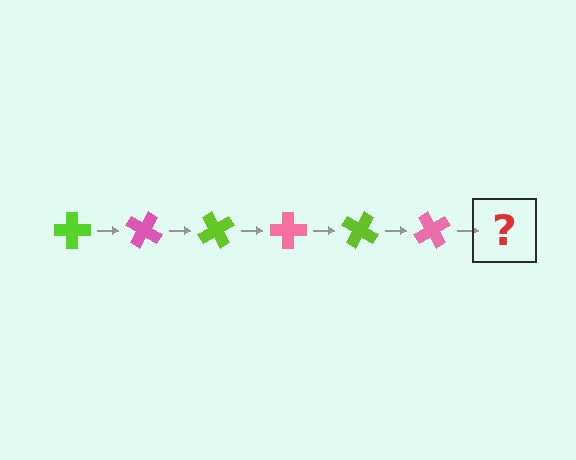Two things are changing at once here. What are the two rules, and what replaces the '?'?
The two rules are that it rotates 30 degrees each step and the color cycles through lime and pink. The '?' should be a lime cross, rotated 180 degrees from the start.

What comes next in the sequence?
The next element should be a lime cross, rotated 180 degrees from the start.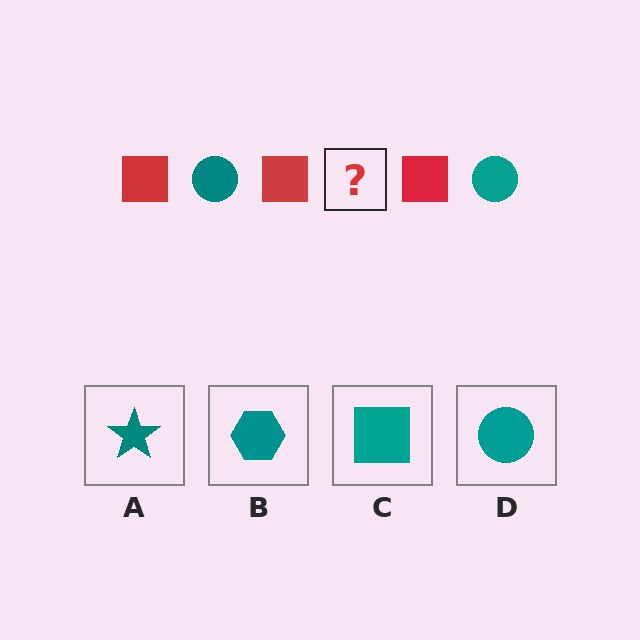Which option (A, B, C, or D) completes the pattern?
D.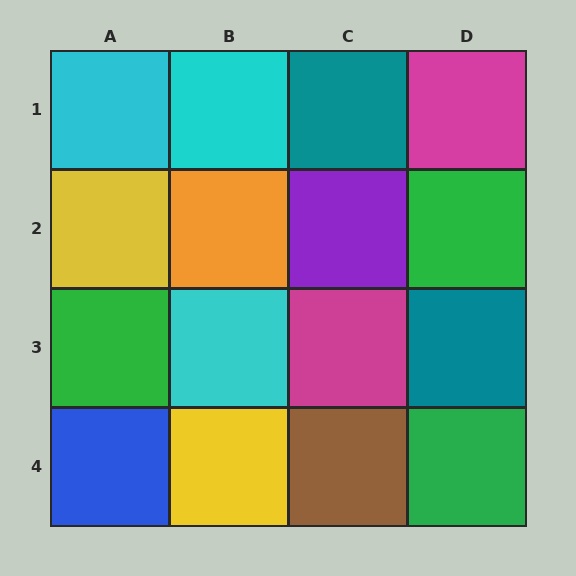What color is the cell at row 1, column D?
Magenta.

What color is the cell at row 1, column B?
Cyan.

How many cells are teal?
2 cells are teal.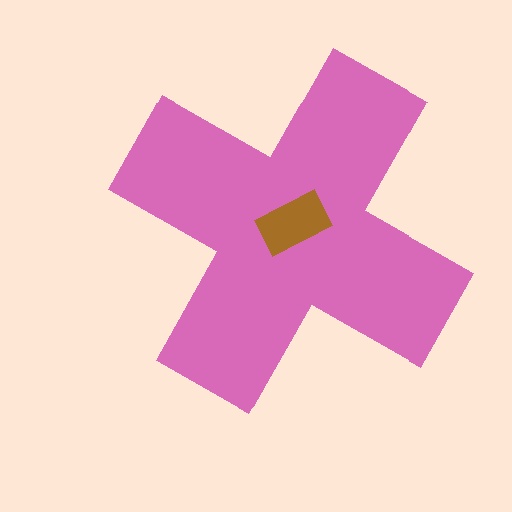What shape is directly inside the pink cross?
The brown rectangle.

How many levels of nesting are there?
2.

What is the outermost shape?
The pink cross.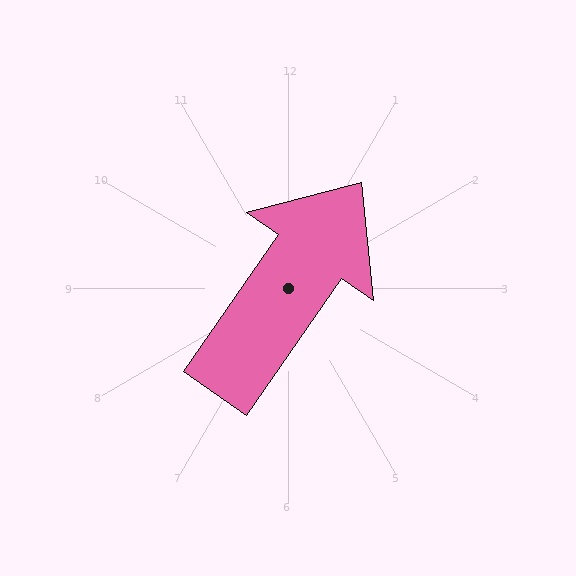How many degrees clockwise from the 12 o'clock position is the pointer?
Approximately 35 degrees.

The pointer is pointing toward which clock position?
Roughly 1 o'clock.